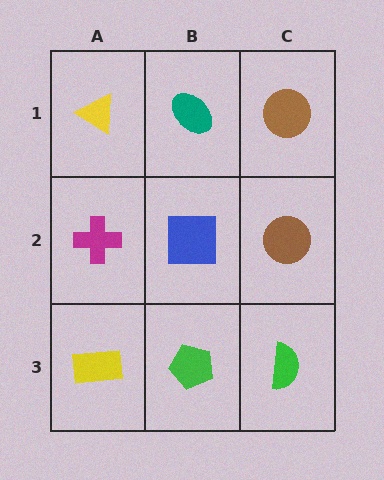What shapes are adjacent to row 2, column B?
A teal ellipse (row 1, column B), a green pentagon (row 3, column B), a magenta cross (row 2, column A), a brown circle (row 2, column C).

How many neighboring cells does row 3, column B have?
3.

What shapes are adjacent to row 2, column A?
A yellow triangle (row 1, column A), a yellow rectangle (row 3, column A), a blue square (row 2, column B).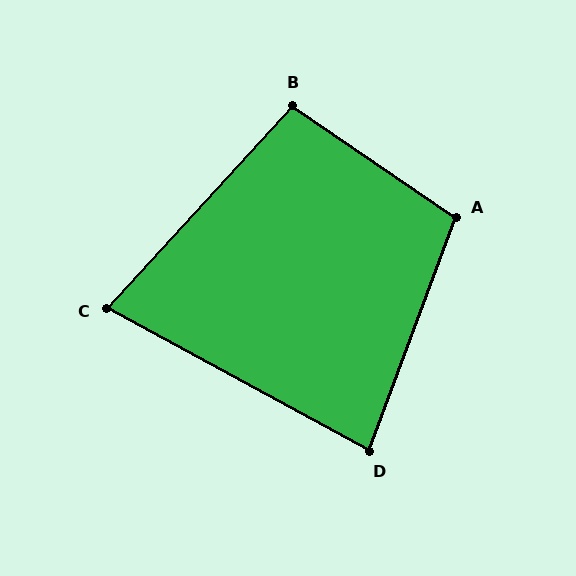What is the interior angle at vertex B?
Approximately 98 degrees (obtuse).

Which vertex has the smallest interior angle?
C, at approximately 76 degrees.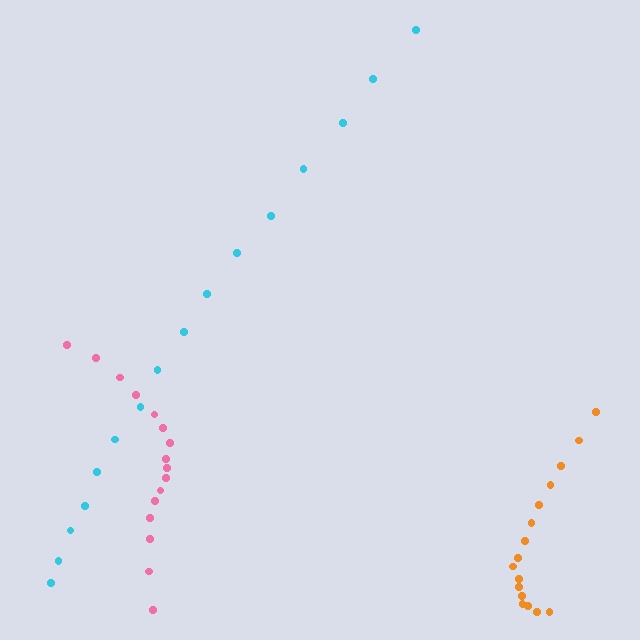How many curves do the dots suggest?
There are 3 distinct paths.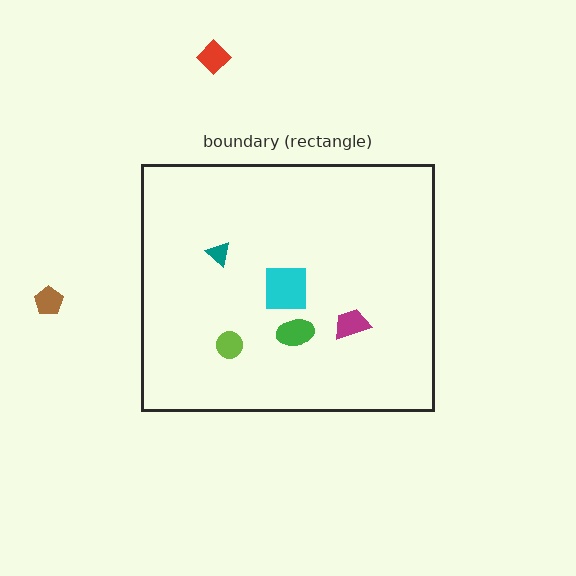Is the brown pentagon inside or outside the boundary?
Outside.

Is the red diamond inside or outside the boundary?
Outside.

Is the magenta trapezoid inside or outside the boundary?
Inside.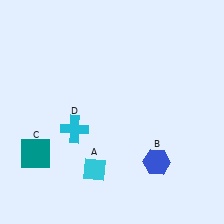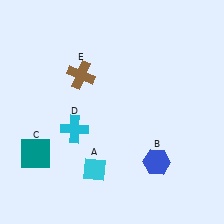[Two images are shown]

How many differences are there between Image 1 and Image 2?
There is 1 difference between the two images.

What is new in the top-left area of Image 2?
A brown cross (E) was added in the top-left area of Image 2.